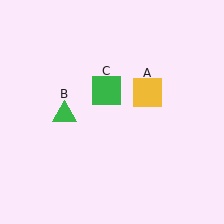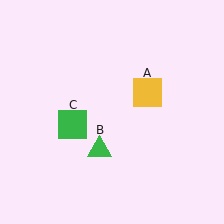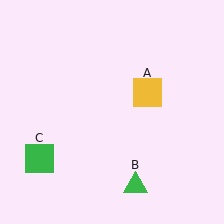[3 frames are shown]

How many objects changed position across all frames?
2 objects changed position: green triangle (object B), green square (object C).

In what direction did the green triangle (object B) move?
The green triangle (object B) moved down and to the right.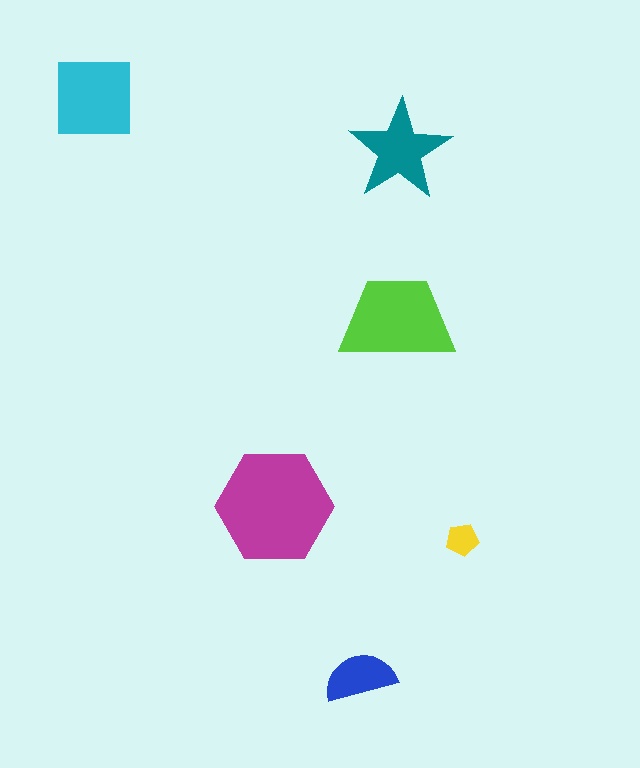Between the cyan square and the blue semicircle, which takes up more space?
The cyan square.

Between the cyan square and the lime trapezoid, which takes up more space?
The lime trapezoid.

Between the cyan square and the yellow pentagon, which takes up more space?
The cyan square.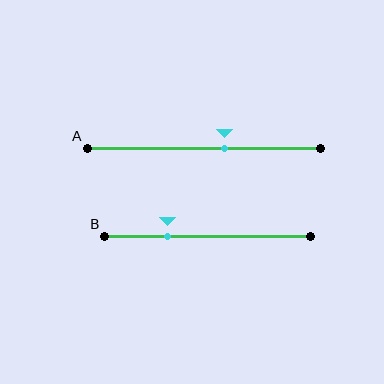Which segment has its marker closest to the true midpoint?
Segment A has its marker closest to the true midpoint.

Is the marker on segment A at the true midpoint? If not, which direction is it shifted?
No, the marker on segment A is shifted to the right by about 9% of the segment length.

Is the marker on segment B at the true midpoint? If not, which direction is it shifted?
No, the marker on segment B is shifted to the left by about 20% of the segment length.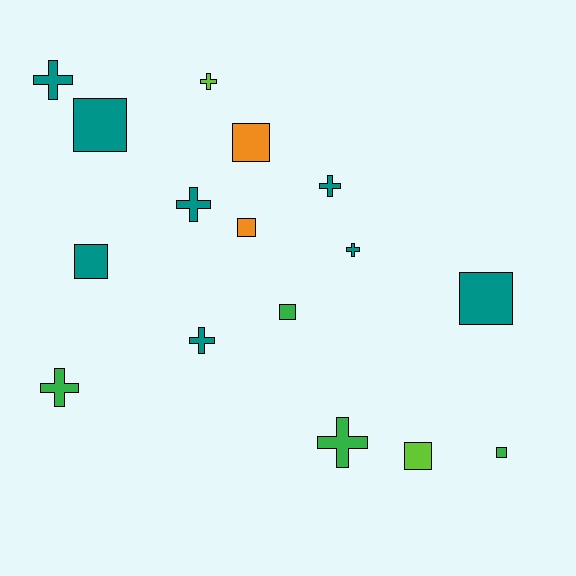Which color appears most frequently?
Teal, with 8 objects.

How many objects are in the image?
There are 16 objects.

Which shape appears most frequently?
Cross, with 8 objects.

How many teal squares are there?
There are 3 teal squares.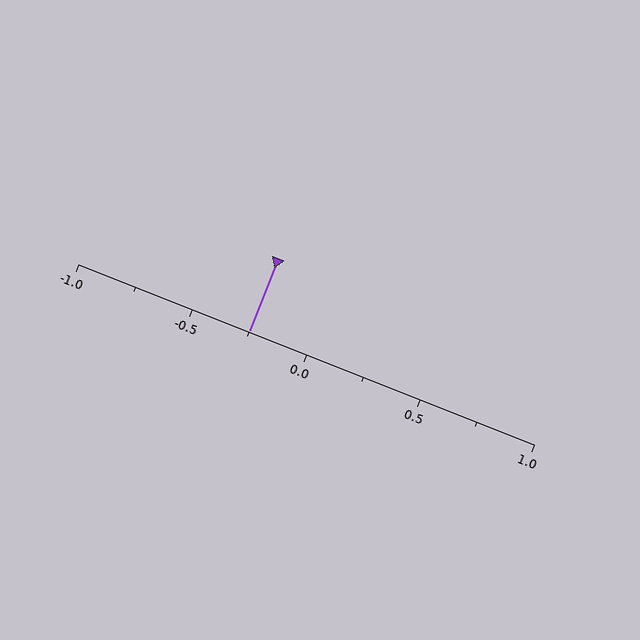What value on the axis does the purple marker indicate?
The marker indicates approximately -0.25.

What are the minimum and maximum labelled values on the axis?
The axis runs from -1.0 to 1.0.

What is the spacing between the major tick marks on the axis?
The major ticks are spaced 0.5 apart.